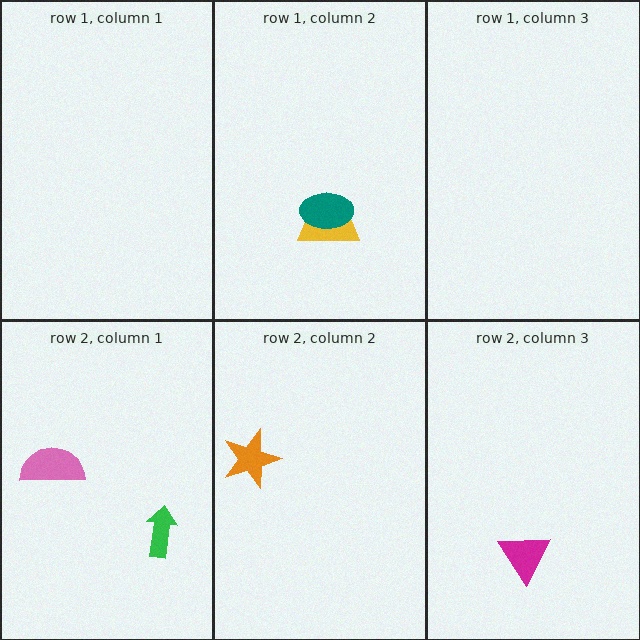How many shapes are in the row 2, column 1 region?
2.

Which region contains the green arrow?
The row 2, column 1 region.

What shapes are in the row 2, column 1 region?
The pink semicircle, the green arrow.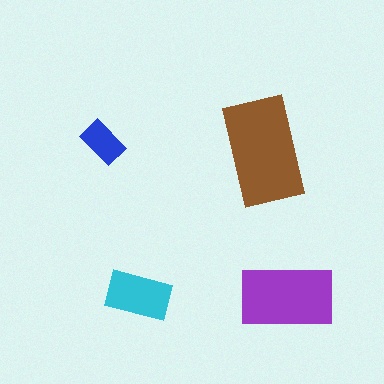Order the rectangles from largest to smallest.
the brown one, the purple one, the cyan one, the blue one.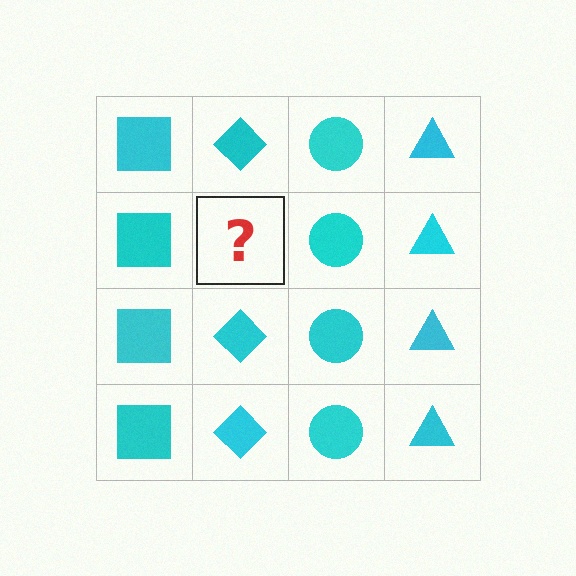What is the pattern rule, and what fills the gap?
The rule is that each column has a consistent shape. The gap should be filled with a cyan diamond.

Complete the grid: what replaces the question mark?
The question mark should be replaced with a cyan diamond.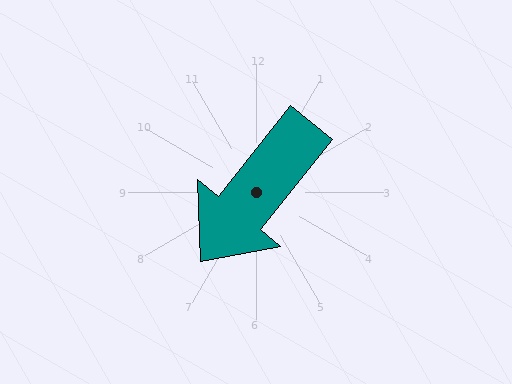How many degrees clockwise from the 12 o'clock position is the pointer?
Approximately 219 degrees.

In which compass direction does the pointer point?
Southwest.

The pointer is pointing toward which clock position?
Roughly 7 o'clock.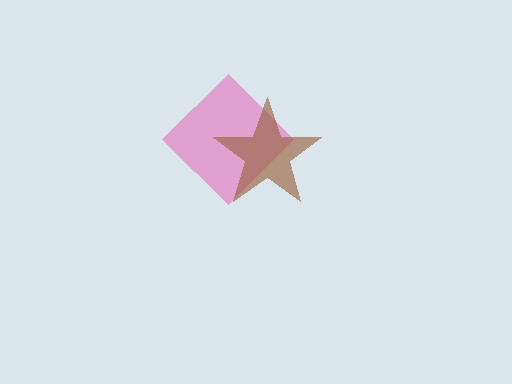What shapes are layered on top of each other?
The layered shapes are: a pink diamond, a brown star.